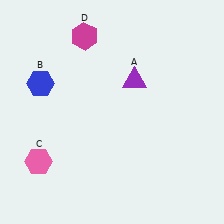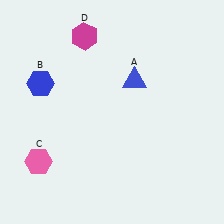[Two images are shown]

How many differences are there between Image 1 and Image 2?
There is 1 difference between the two images.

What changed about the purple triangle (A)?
In Image 1, A is purple. In Image 2, it changed to blue.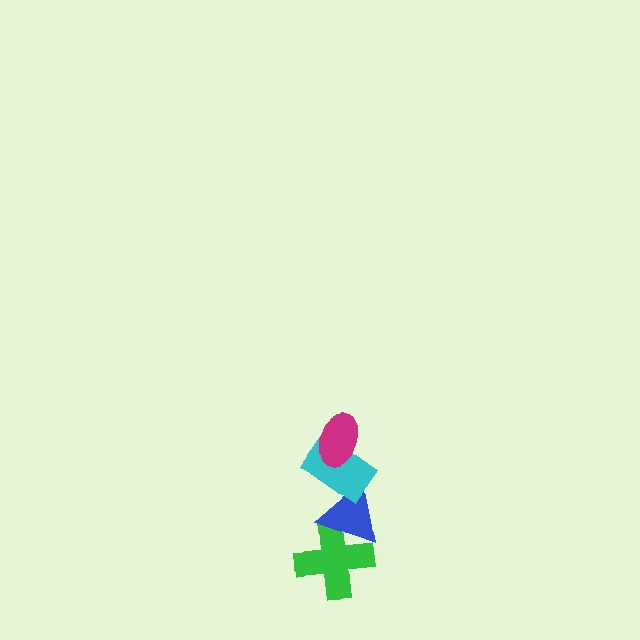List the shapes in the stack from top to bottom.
From top to bottom: the magenta ellipse, the cyan rectangle, the blue triangle, the green cross.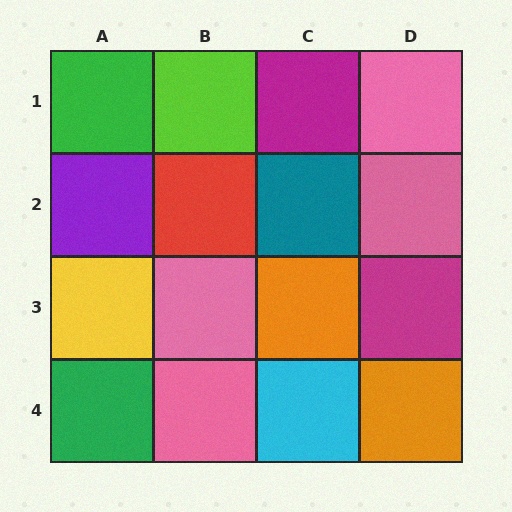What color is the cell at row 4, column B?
Pink.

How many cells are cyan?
1 cell is cyan.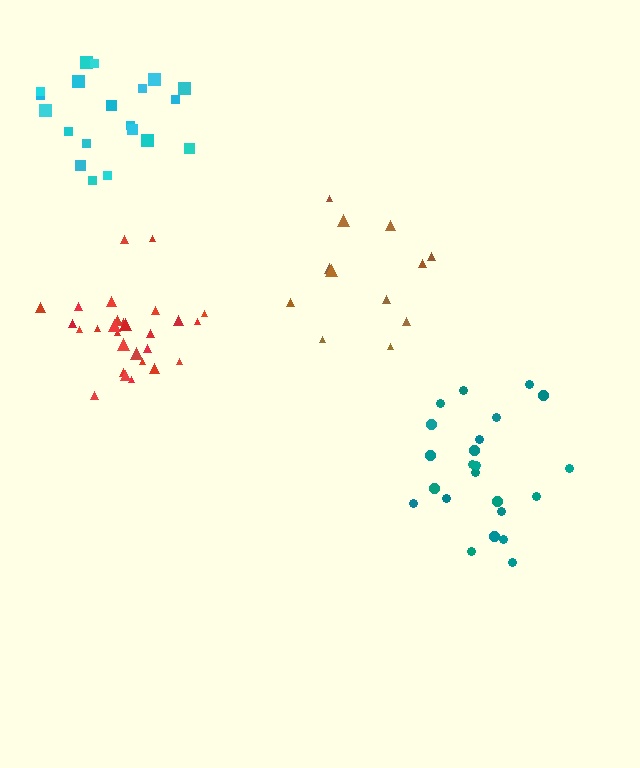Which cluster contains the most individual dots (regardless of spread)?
Red (28).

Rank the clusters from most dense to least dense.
red, teal, cyan, brown.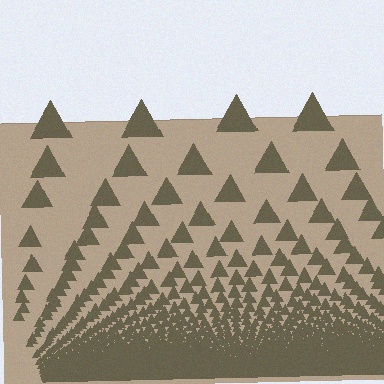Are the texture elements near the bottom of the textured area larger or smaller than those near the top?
Smaller. The gradient is inverted — elements near the bottom are smaller and denser.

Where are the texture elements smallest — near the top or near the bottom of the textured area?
Near the bottom.